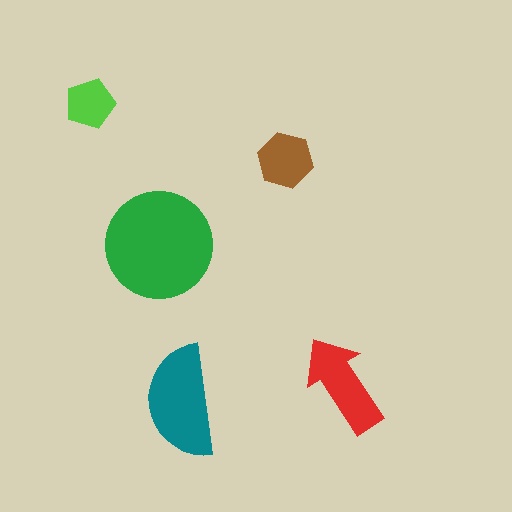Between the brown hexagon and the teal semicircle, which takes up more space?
The teal semicircle.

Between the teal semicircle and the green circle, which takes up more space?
The green circle.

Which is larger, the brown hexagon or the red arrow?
The red arrow.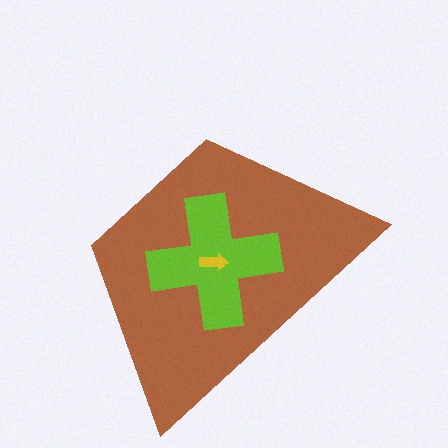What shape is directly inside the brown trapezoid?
The lime cross.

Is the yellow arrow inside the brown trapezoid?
Yes.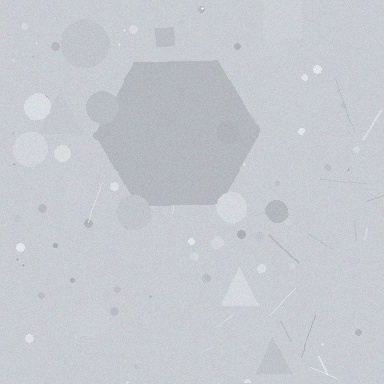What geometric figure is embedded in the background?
A hexagon is embedded in the background.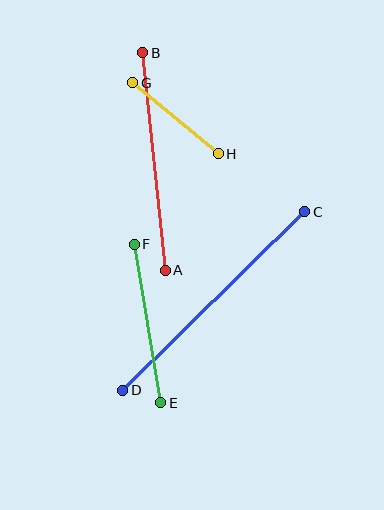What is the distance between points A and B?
The distance is approximately 219 pixels.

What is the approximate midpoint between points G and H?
The midpoint is at approximately (176, 118) pixels.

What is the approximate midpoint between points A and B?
The midpoint is at approximately (154, 162) pixels.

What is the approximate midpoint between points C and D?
The midpoint is at approximately (214, 301) pixels.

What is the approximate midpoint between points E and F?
The midpoint is at approximately (147, 324) pixels.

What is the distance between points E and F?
The distance is approximately 161 pixels.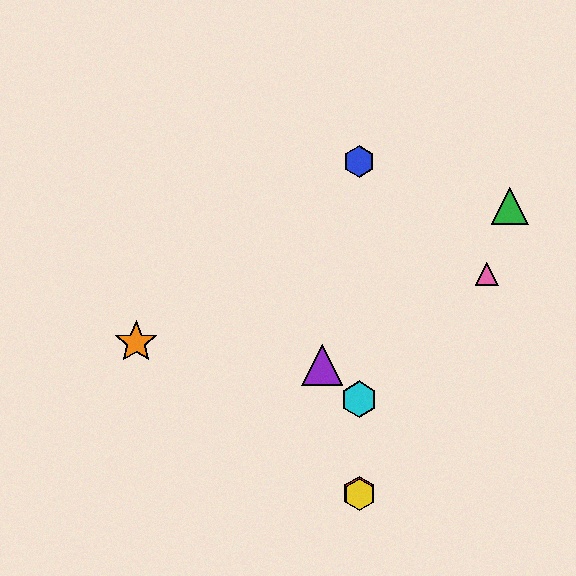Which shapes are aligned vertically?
The red hexagon, the blue hexagon, the yellow hexagon, the cyan hexagon are aligned vertically.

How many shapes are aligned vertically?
4 shapes (the red hexagon, the blue hexagon, the yellow hexagon, the cyan hexagon) are aligned vertically.